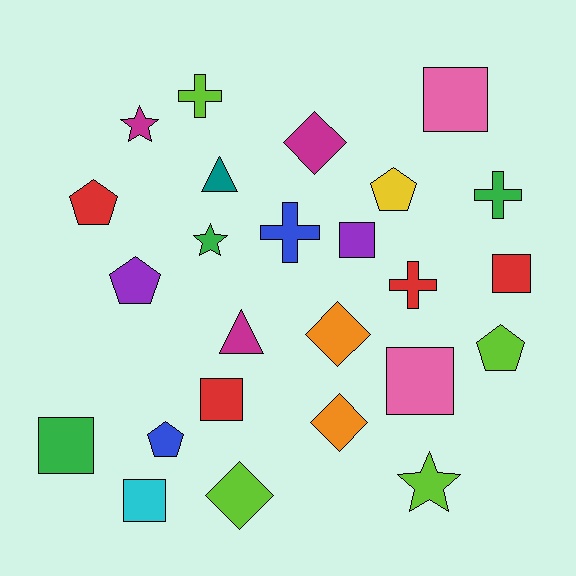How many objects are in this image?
There are 25 objects.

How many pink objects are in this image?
There are 2 pink objects.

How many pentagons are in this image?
There are 5 pentagons.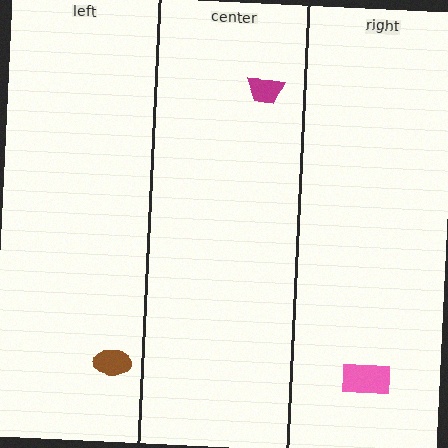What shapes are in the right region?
The pink rectangle.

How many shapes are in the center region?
1.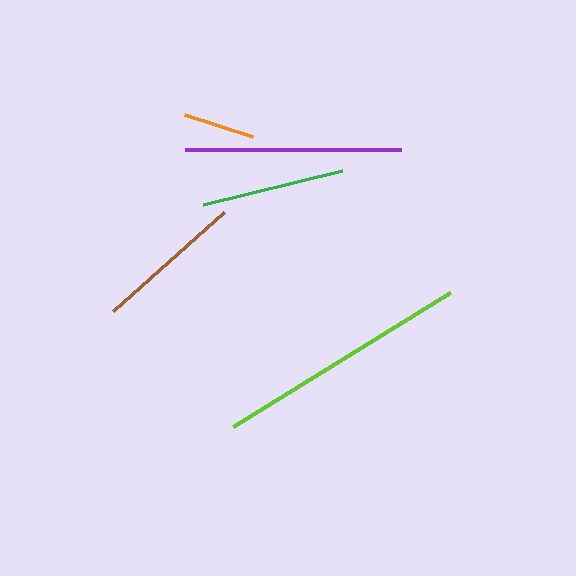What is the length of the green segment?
The green segment is approximately 143 pixels long.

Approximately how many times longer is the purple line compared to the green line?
The purple line is approximately 1.5 times the length of the green line.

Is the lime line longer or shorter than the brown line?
The lime line is longer than the brown line.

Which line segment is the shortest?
The orange line is the shortest at approximately 72 pixels.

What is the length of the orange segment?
The orange segment is approximately 72 pixels long.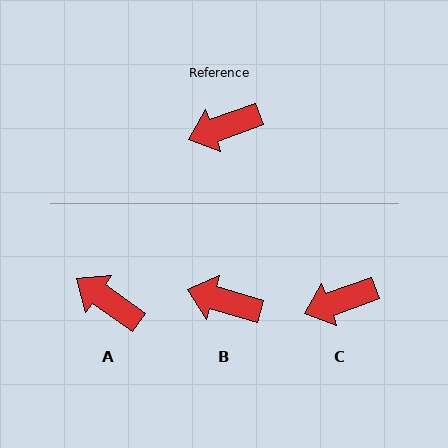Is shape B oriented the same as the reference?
No, it is off by about 36 degrees.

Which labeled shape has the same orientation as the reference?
C.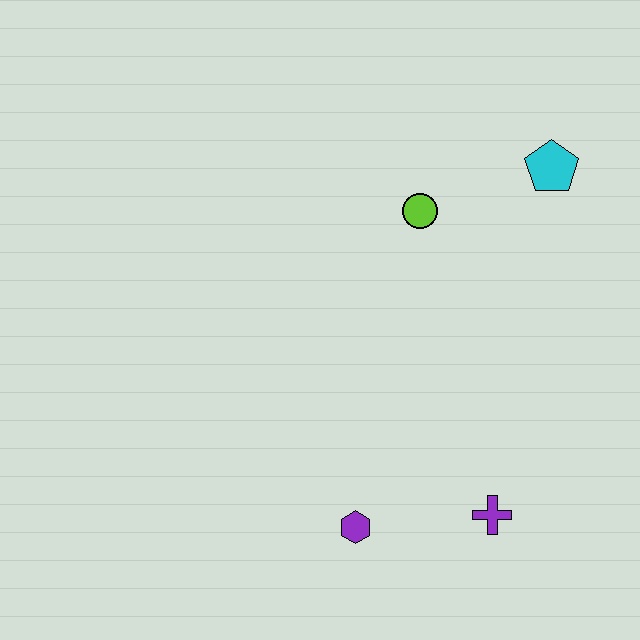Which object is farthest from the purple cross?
The cyan pentagon is farthest from the purple cross.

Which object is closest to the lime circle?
The cyan pentagon is closest to the lime circle.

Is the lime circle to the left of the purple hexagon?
No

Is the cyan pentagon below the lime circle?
No